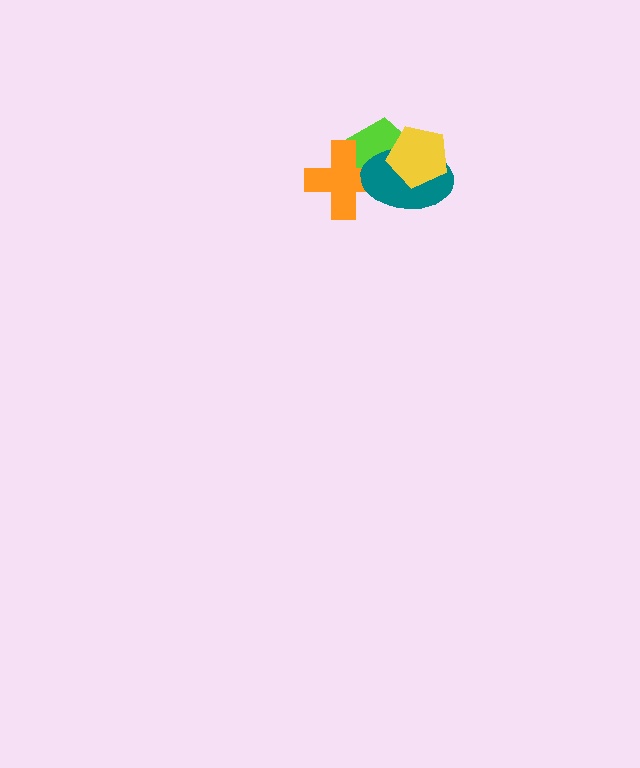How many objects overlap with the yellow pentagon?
2 objects overlap with the yellow pentagon.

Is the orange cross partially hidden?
Yes, it is partially covered by another shape.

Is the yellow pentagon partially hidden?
No, no other shape covers it.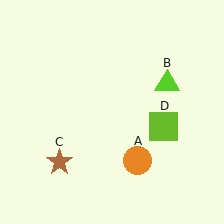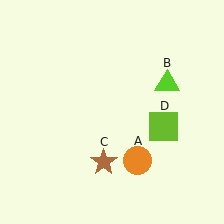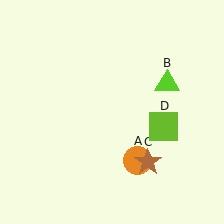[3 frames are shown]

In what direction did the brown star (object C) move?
The brown star (object C) moved right.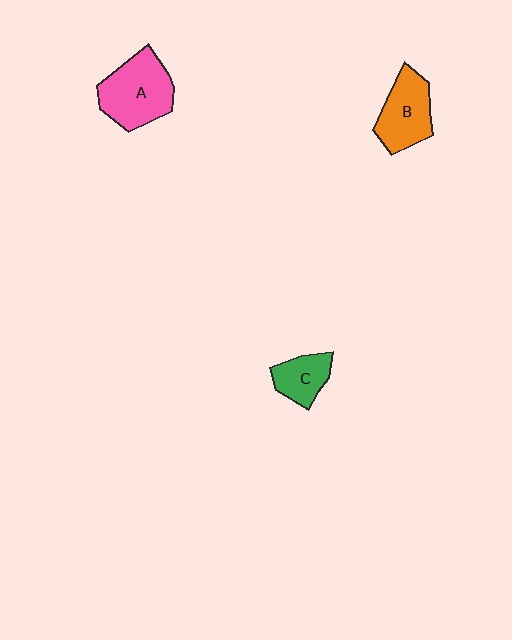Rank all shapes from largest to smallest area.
From largest to smallest: A (pink), B (orange), C (green).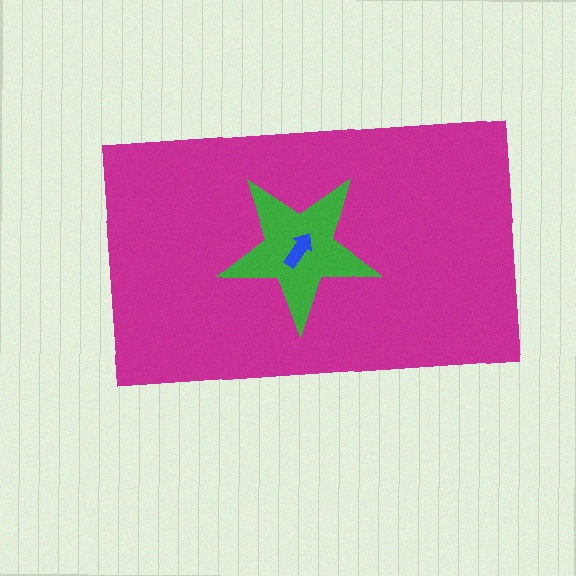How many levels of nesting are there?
3.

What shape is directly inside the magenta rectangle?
The green star.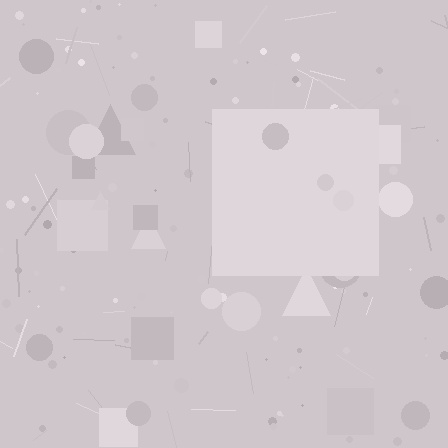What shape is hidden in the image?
A square is hidden in the image.